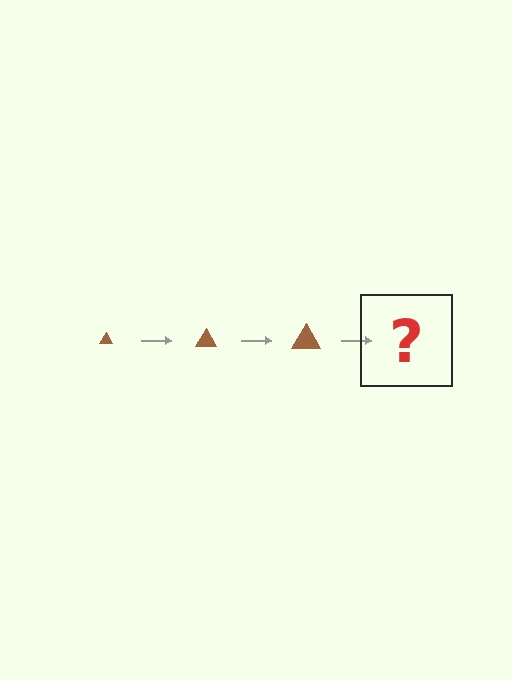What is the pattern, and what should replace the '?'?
The pattern is that the triangle gets progressively larger each step. The '?' should be a brown triangle, larger than the previous one.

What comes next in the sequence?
The next element should be a brown triangle, larger than the previous one.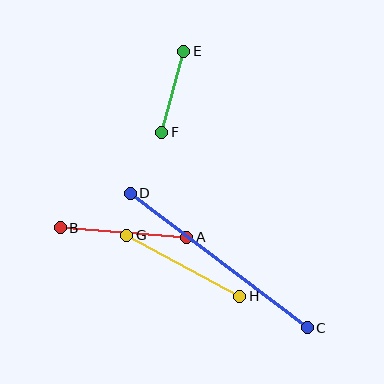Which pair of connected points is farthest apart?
Points C and D are farthest apart.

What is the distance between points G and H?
The distance is approximately 128 pixels.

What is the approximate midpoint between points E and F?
The midpoint is at approximately (173, 92) pixels.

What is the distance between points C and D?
The distance is approximately 223 pixels.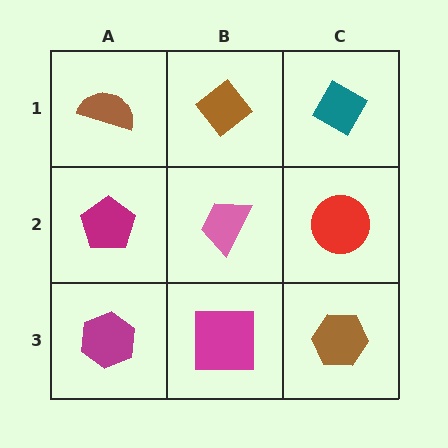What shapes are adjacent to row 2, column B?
A brown diamond (row 1, column B), a magenta square (row 3, column B), a magenta pentagon (row 2, column A), a red circle (row 2, column C).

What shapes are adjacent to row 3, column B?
A pink trapezoid (row 2, column B), a magenta hexagon (row 3, column A), a brown hexagon (row 3, column C).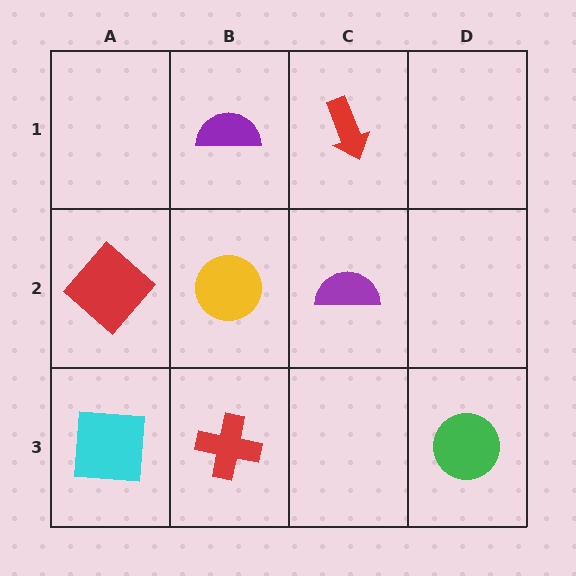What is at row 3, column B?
A red cross.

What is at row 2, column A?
A red diamond.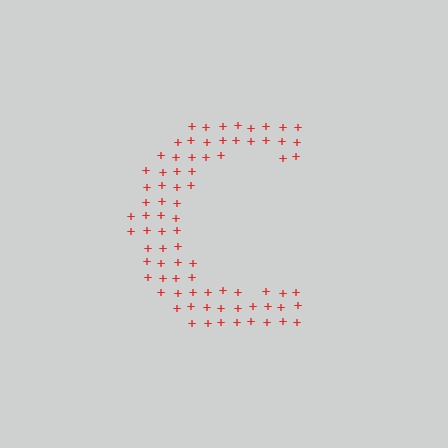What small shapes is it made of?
It is made of small plus signs.